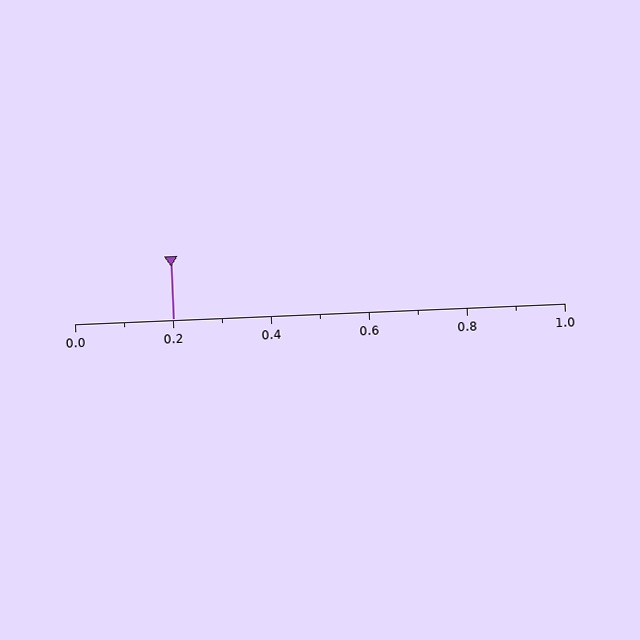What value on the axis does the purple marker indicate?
The marker indicates approximately 0.2.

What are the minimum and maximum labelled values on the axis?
The axis runs from 0.0 to 1.0.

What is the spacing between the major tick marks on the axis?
The major ticks are spaced 0.2 apart.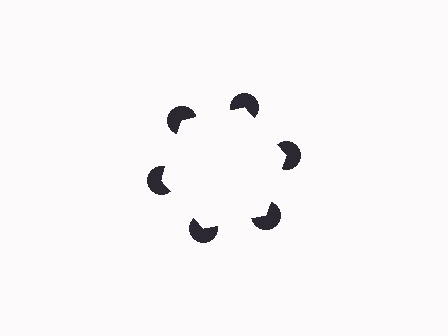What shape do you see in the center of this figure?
An illusory hexagon — its edges are inferred from the aligned wedge cuts in the pac-man discs, not physically drawn.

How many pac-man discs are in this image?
There are 6 — one at each vertex of the illusory hexagon.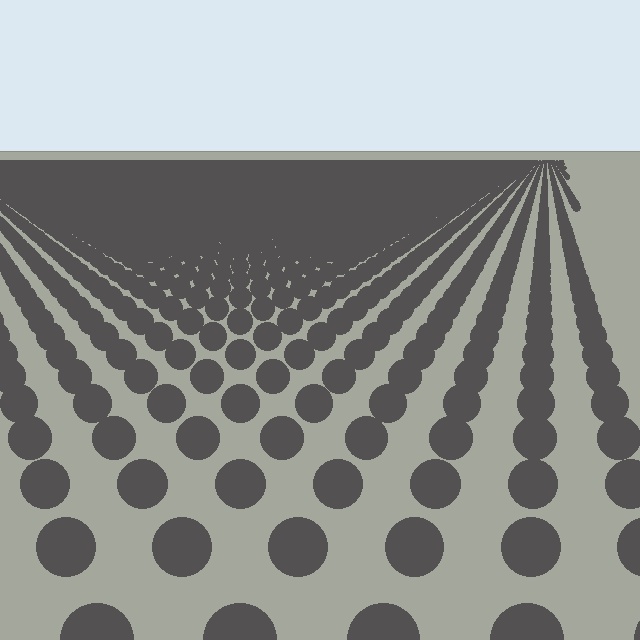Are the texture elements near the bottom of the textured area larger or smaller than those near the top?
Larger. Near the bottom, elements are closer to the viewer and appear at a bigger on-screen size.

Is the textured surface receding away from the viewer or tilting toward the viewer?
The surface is receding away from the viewer. Texture elements get smaller and denser toward the top.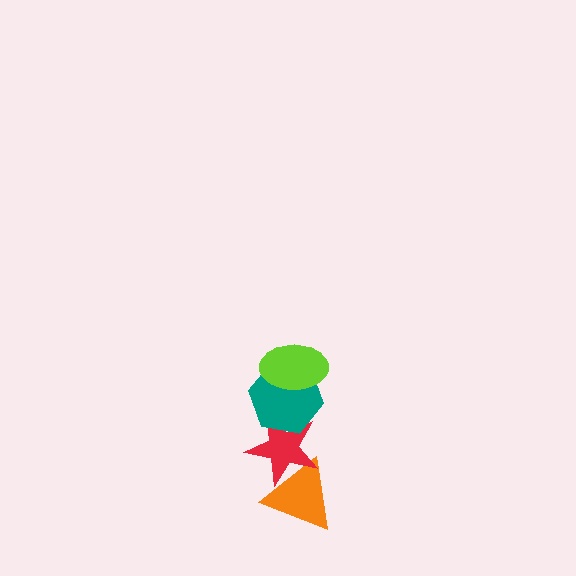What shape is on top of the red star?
The teal hexagon is on top of the red star.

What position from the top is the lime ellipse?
The lime ellipse is 1st from the top.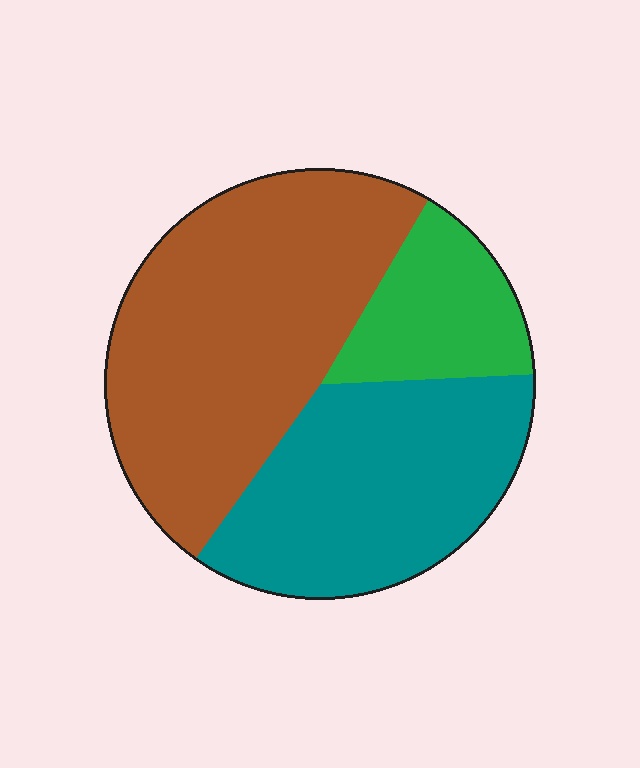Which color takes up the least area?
Green, at roughly 15%.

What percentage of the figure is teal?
Teal covers 35% of the figure.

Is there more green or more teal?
Teal.